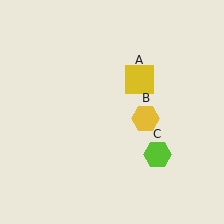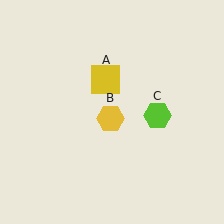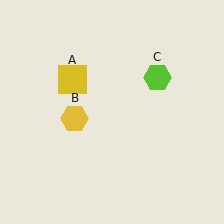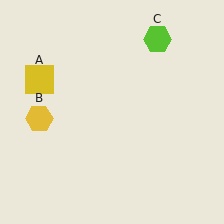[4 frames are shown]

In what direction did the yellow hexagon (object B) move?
The yellow hexagon (object B) moved left.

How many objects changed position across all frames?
3 objects changed position: yellow square (object A), yellow hexagon (object B), lime hexagon (object C).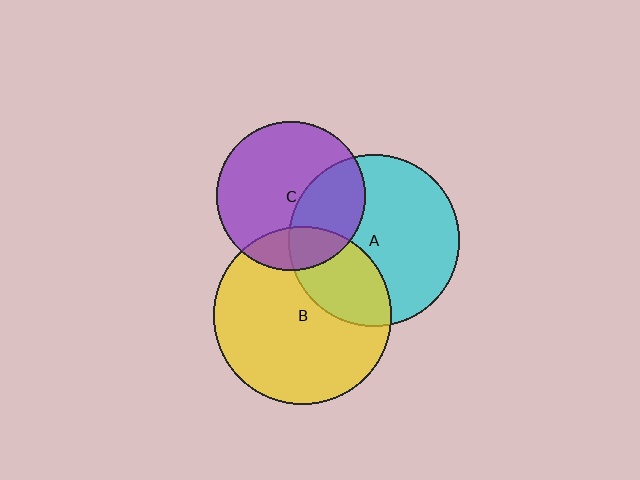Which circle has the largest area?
Circle B (yellow).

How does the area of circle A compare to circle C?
Approximately 1.3 times.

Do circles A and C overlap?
Yes.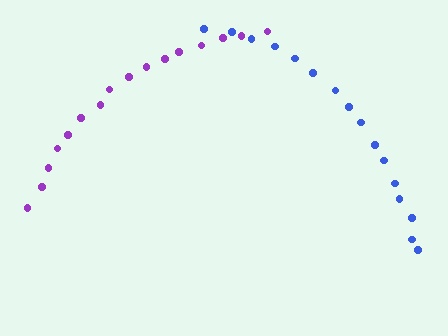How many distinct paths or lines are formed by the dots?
There are 2 distinct paths.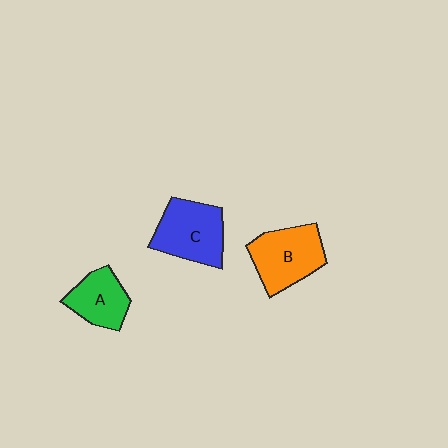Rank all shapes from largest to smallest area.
From largest to smallest: C (blue), B (orange), A (green).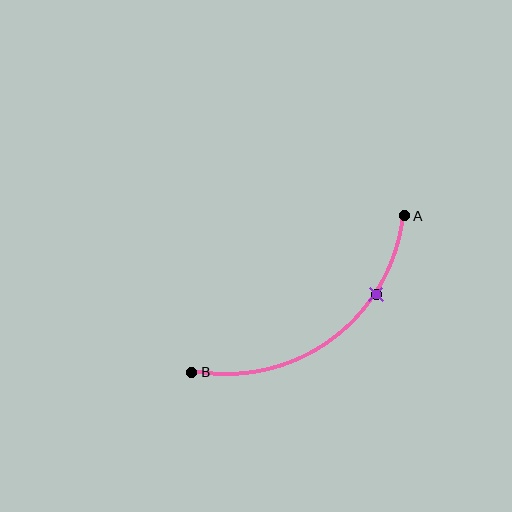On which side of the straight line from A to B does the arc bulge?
The arc bulges below and to the right of the straight line connecting A and B.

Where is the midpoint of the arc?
The arc midpoint is the point on the curve farthest from the straight line joining A and B. It sits below and to the right of that line.